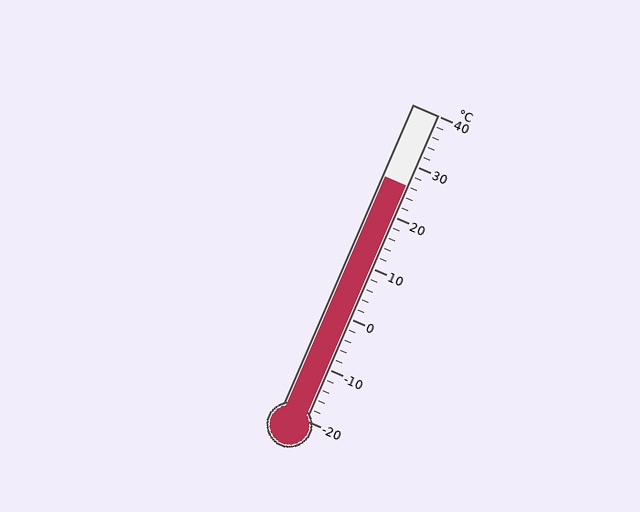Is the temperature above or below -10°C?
The temperature is above -10°C.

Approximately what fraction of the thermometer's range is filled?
The thermometer is filled to approximately 75% of its range.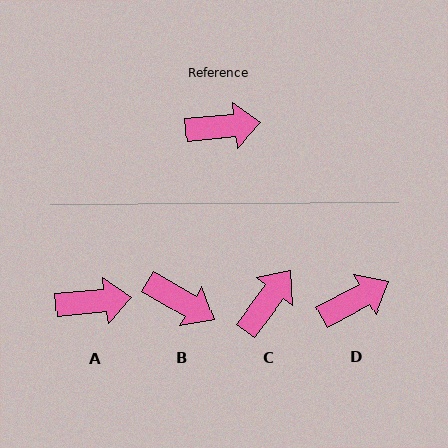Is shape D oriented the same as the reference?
No, it is off by about 22 degrees.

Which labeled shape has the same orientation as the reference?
A.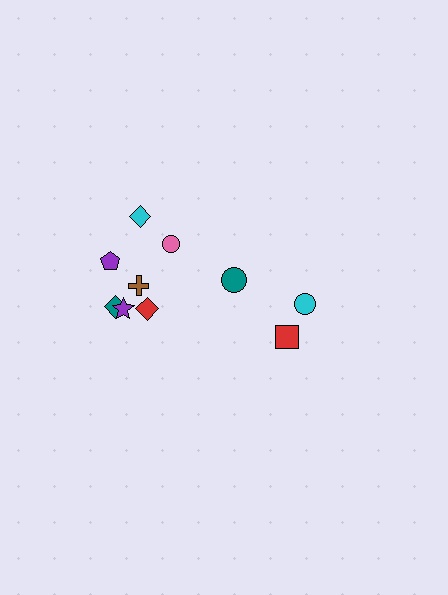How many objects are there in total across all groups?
There are 10 objects.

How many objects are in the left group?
There are 7 objects.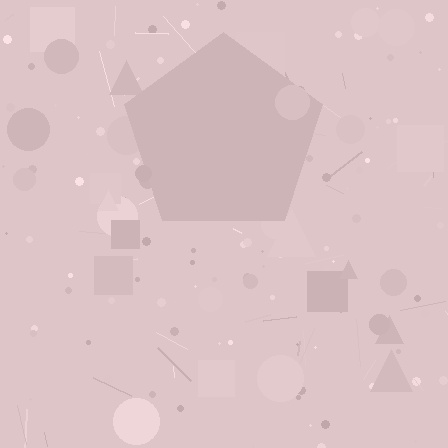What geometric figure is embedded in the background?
A pentagon is embedded in the background.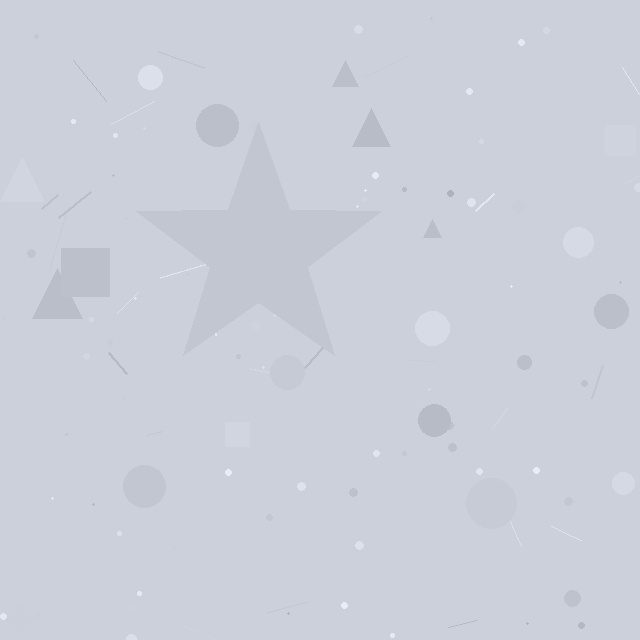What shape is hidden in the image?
A star is hidden in the image.